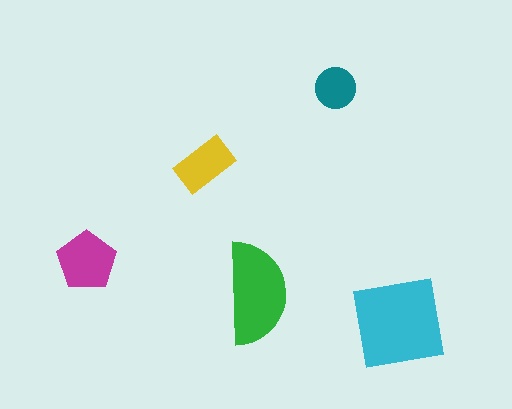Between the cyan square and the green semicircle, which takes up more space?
The cyan square.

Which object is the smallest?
The teal circle.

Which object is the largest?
The cyan square.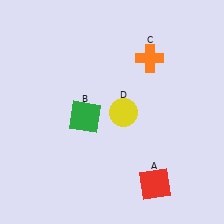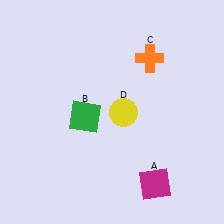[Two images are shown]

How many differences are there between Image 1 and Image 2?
There is 1 difference between the two images.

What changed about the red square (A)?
In Image 1, A is red. In Image 2, it changed to magenta.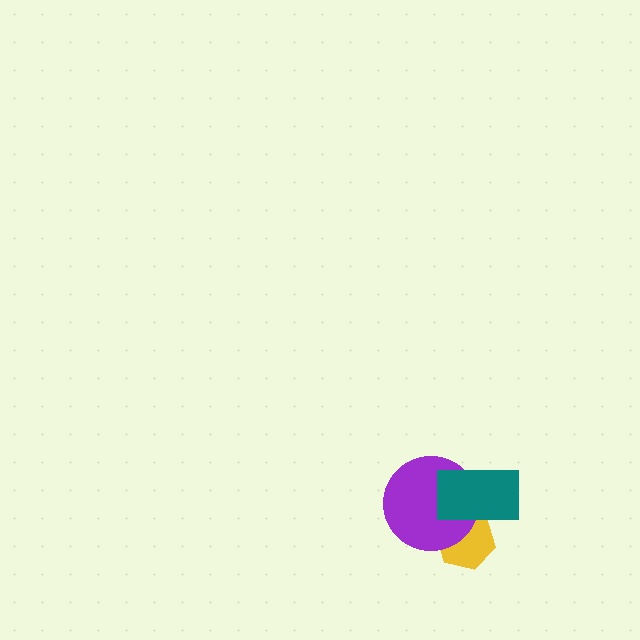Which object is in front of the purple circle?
The teal rectangle is in front of the purple circle.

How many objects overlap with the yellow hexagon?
2 objects overlap with the yellow hexagon.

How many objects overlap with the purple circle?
2 objects overlap with the purple circle.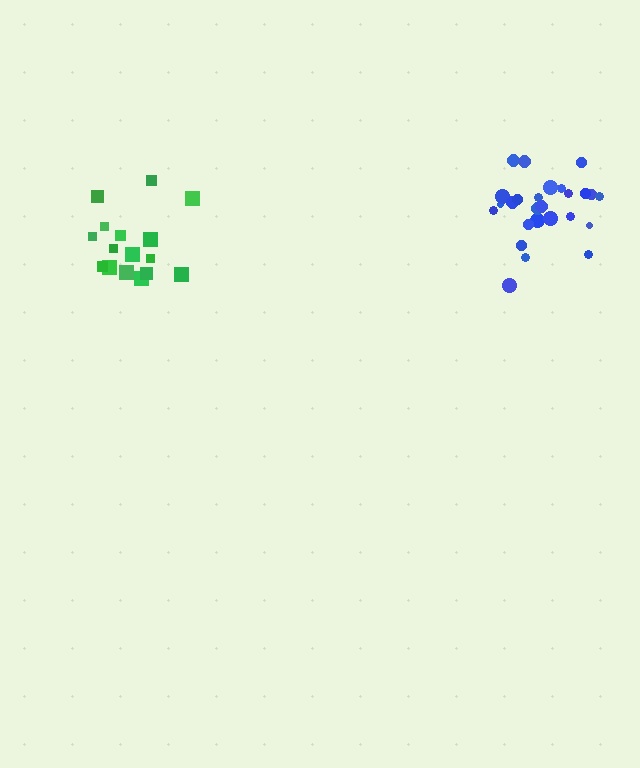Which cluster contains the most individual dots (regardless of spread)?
Blue (27).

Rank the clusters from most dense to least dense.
blue, green.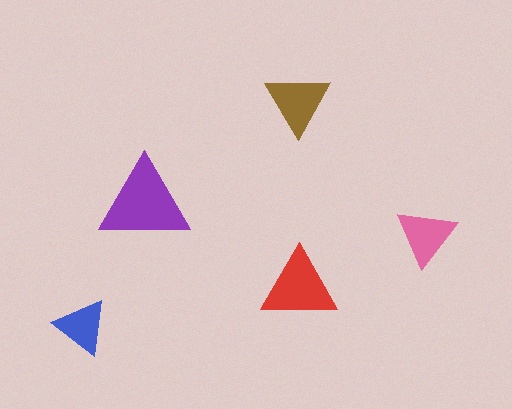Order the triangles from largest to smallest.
the purple one, the red one, the brown one, the pink one, the blue one.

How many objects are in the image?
There are 5 objects in the image.